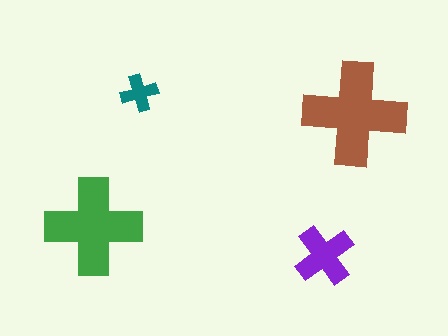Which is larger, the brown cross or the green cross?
The brown one.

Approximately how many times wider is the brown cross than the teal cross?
About 3 times wider.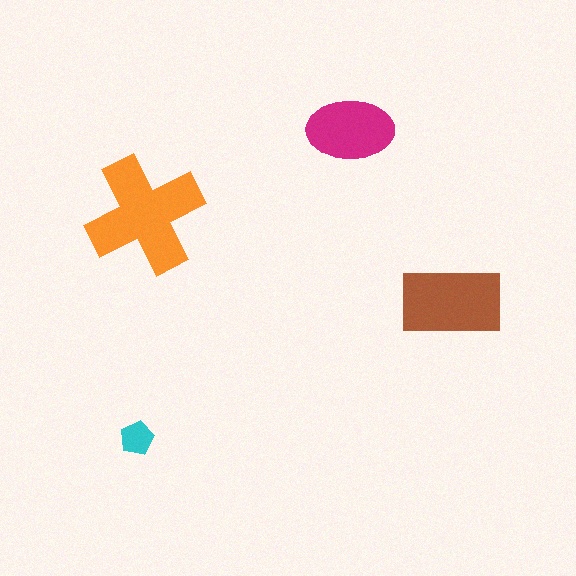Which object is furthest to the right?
The brown rectangle is rightmost.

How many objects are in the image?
There are 4 objects in the image.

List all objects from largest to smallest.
The orange cross, the brown rectangle, the magenta ellipse, the cyan pentagon.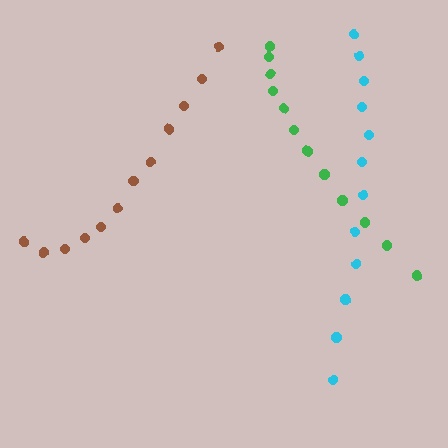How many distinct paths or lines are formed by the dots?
There are 3 distinct paths.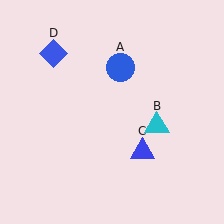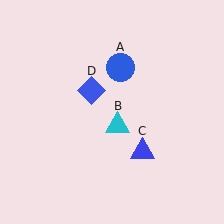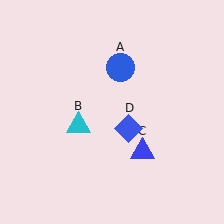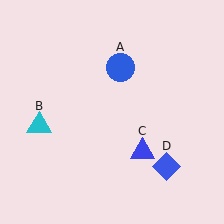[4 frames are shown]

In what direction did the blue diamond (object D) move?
The blue diamond (object D) moved down and to the right.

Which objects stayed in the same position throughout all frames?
Blue circle (object A) and blue triangle (object C) remained stationary.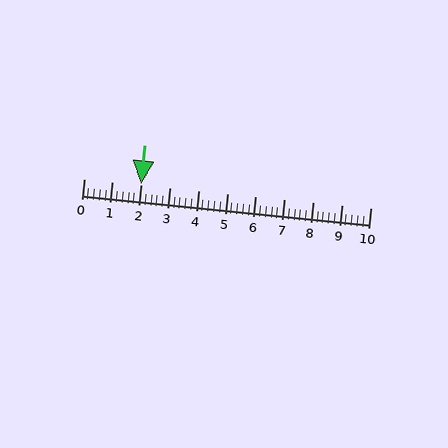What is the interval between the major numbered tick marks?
The major tick marks are spaced 1 units apart.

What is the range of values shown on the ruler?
The ruler shows values from 0 to 10.